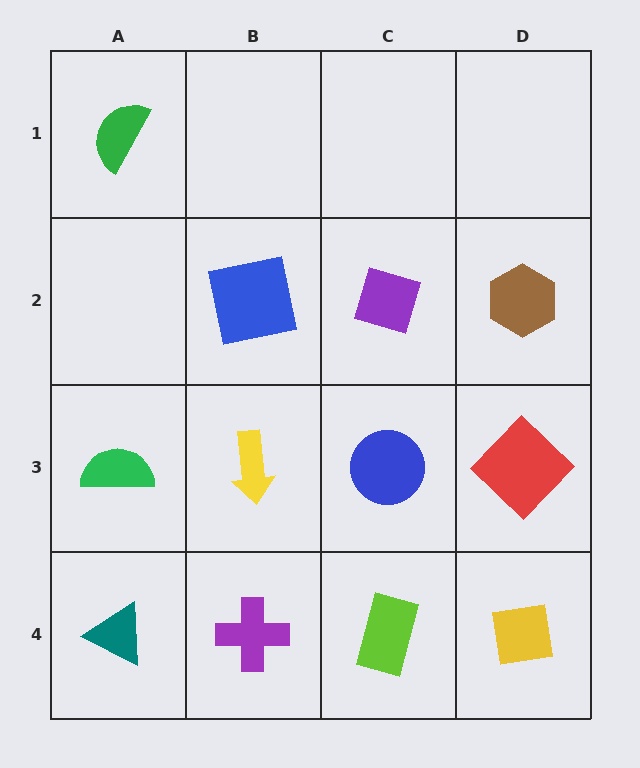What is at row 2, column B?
A blue square.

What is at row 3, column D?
A red diamond.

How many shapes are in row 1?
1 shape.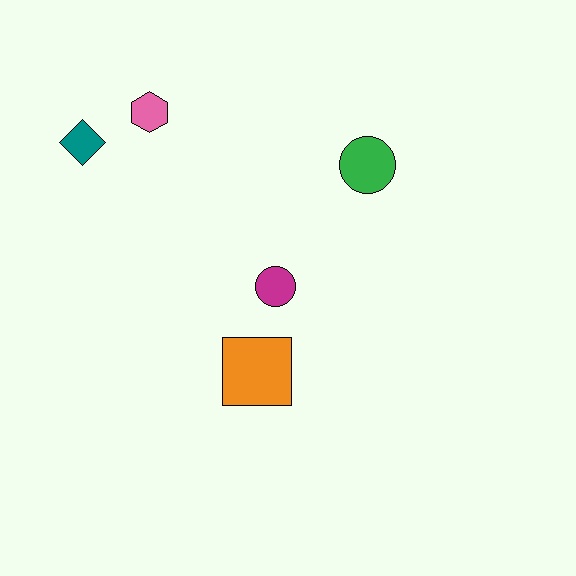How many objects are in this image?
There are 5 objects.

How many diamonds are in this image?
There is 1 diamond.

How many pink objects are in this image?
There is 1 pink object.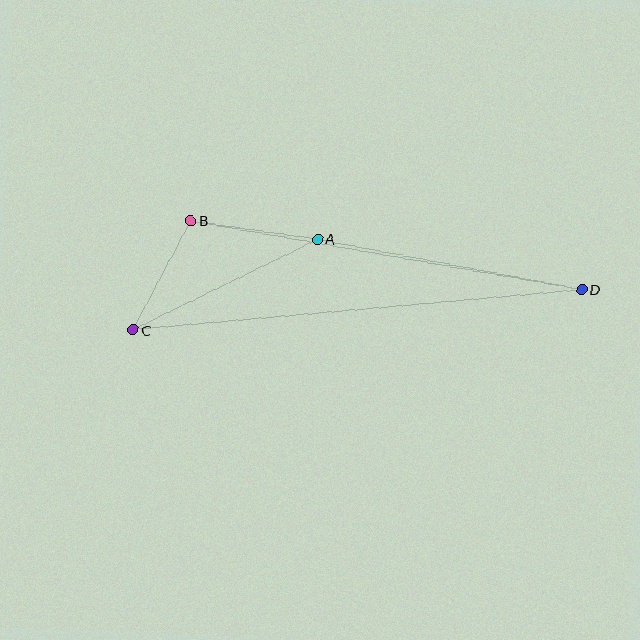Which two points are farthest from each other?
Points C and D are farthest from each other.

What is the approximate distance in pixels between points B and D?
The distance between B and D is approximately 397 pixels.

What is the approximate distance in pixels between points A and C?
The distance between A and C is approximately 206 pixels.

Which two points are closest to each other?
Points B and C are closest to each other.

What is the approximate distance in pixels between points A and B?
The distance between A and B is approximately 128 pixels.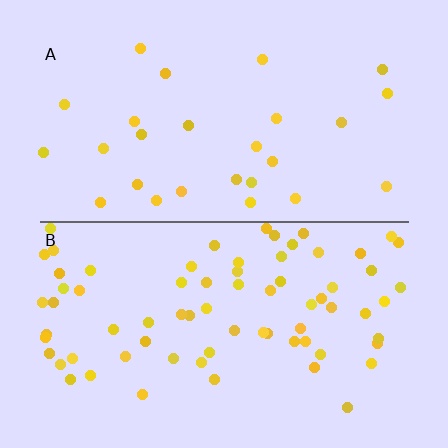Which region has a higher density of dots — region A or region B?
B (the bottom).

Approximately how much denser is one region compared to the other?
Approximately 2.7× — region B over region A.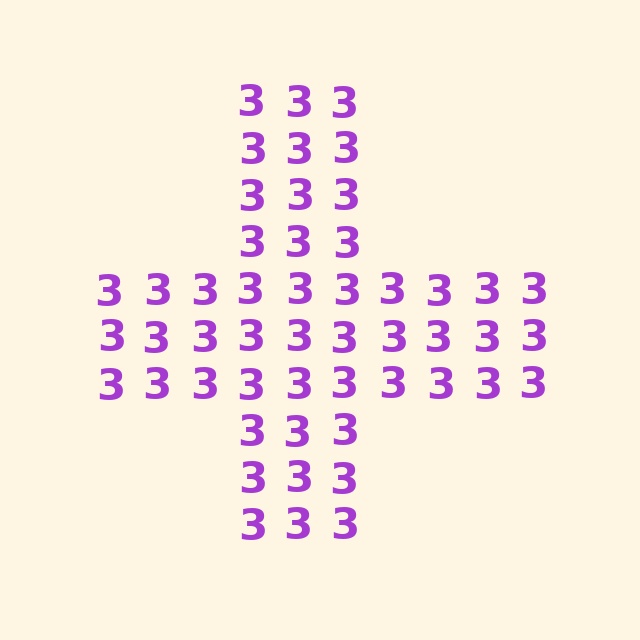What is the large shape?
The large shape is a cross.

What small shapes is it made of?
It is made of small digit 3's.